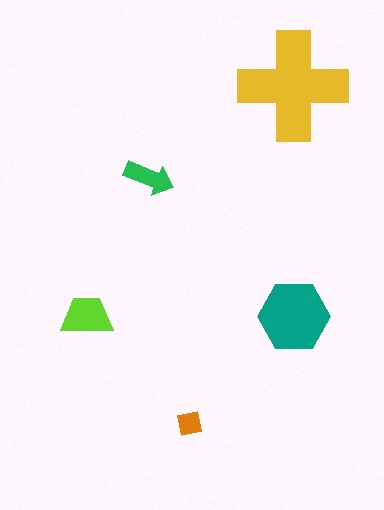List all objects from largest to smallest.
The yellow cross, the teal hexagon, the lime trapezoid, the green arrow, the orange square.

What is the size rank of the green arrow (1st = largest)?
4th.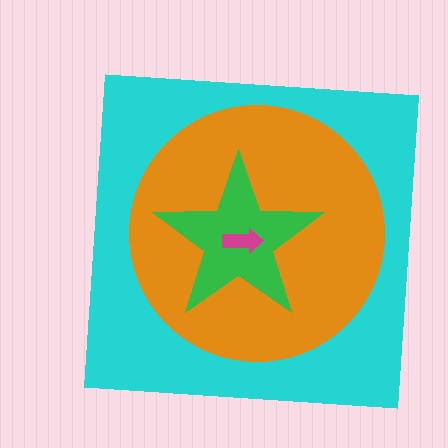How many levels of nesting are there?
4.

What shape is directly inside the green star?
The magenta arrow.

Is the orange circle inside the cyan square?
Yes.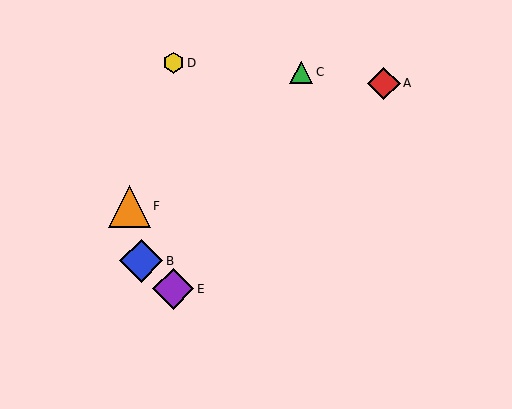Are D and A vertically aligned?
No, D is at x≈173 and A is at x≈384.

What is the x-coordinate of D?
Object D is at x≈173.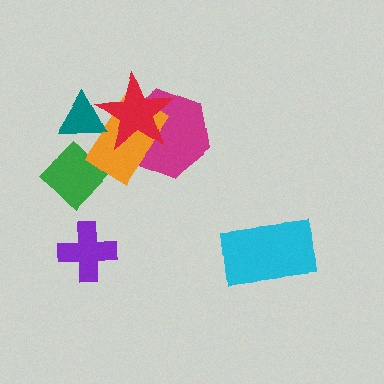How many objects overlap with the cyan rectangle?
0 objects overlap with the cyan rectangle.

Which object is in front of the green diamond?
The orange rectangle is in front of the green diamond.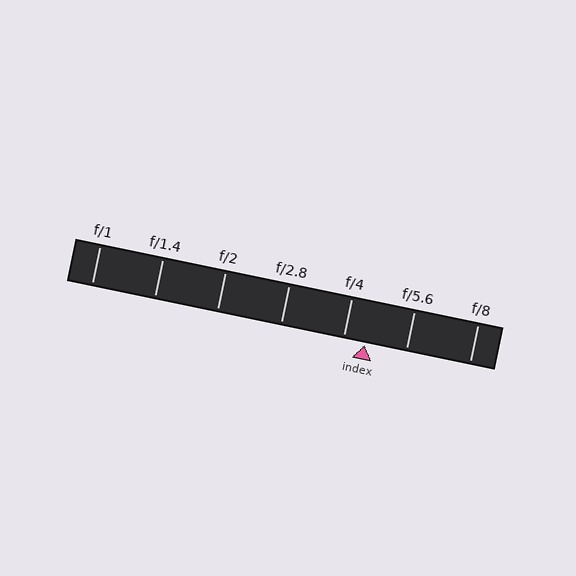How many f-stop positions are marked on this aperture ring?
There are 7 f-stop positions marked.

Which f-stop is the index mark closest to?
The index mark is closest to f/4.